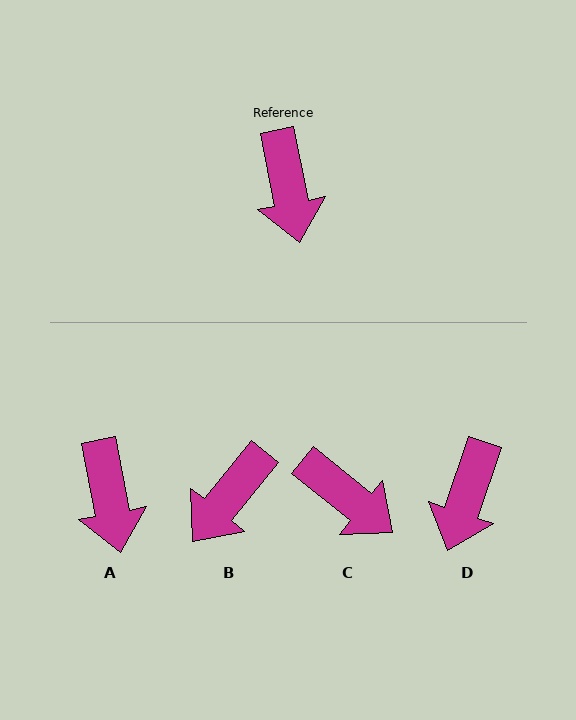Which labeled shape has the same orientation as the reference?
A.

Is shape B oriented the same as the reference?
No, it is off by about 50 degrees.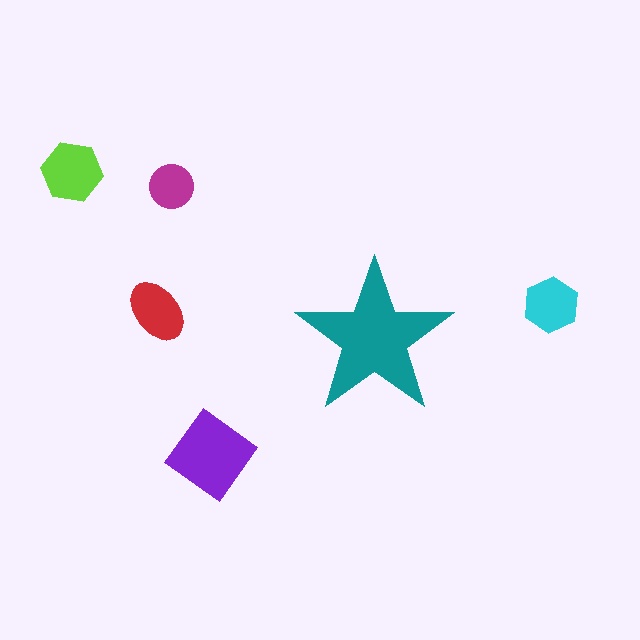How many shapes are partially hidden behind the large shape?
0 shapes are partially hidden.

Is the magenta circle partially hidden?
No, the magenta circle is fully visible.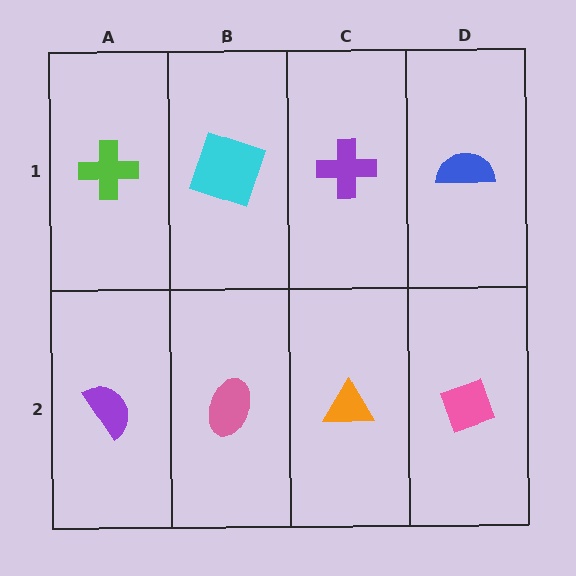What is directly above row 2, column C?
A purple cross.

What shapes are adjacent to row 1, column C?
An orange triangle (row 2, column C), a cyan square (row 1, column B), a blue semicircle (row 1, column D).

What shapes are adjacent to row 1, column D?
A pink diamond (row 2, column D), a purple cross (row 1, column C).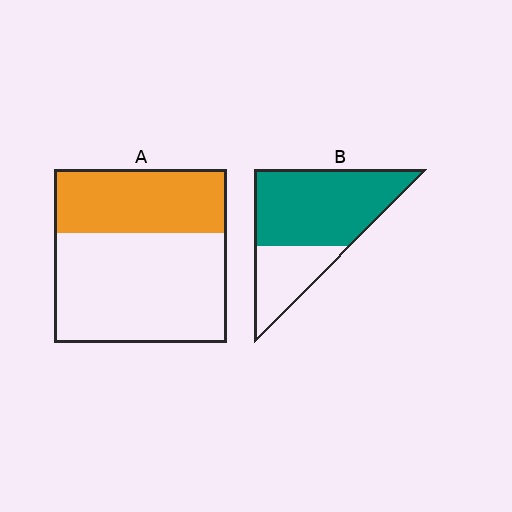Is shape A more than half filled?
No.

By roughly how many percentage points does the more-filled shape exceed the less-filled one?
By roughly 30 percentage points (B over A).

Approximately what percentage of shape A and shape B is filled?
A is approximately 35% and B is approximately 70%.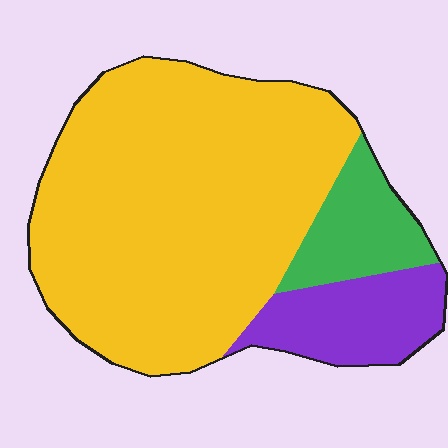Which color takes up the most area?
Yellow, at roughly 75%.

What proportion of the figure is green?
Green covers roughly 10% of the figure.